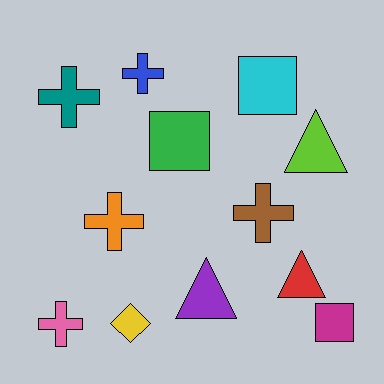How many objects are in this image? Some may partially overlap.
There are 12 objects.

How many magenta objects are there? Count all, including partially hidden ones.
There is 1 magenta object.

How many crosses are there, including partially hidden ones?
There are 5 crosses.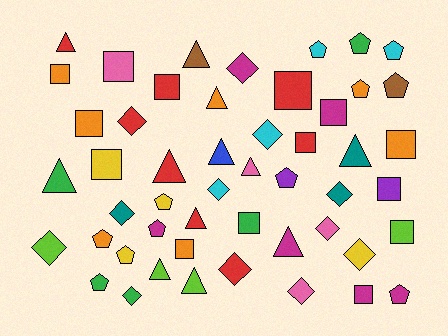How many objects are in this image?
There are 50 objects.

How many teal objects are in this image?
There are 3 teal objects.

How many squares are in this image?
There are 14 squares.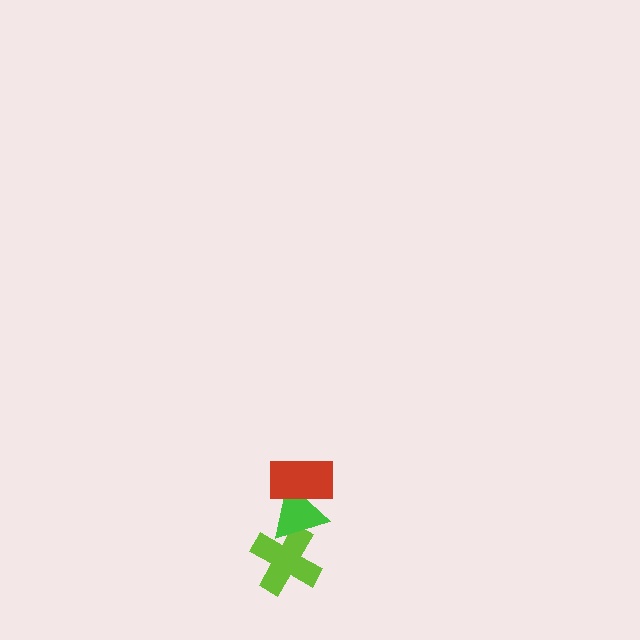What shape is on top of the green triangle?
The red rectangle is on top of the green triangle.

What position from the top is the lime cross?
The lime cross is 3rd from the top.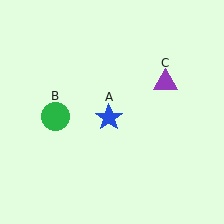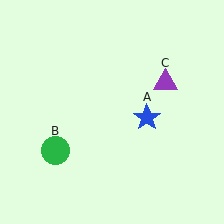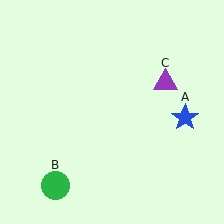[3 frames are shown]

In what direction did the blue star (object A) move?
The blue star (object A) moved right.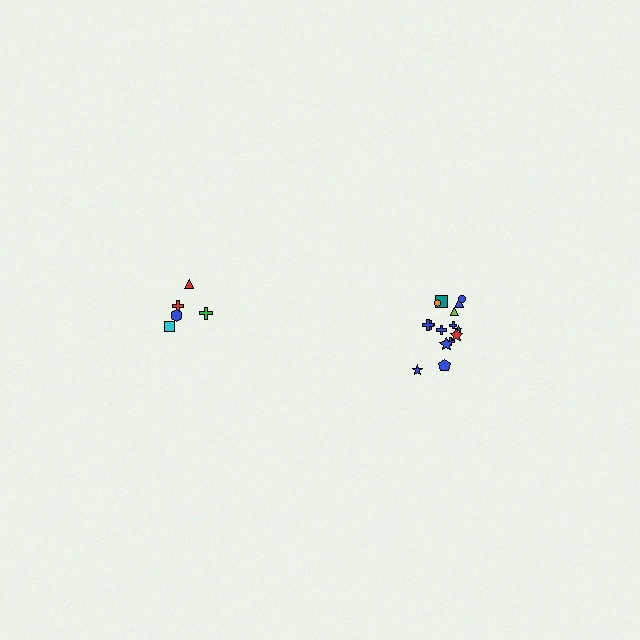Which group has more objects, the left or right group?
The right group.